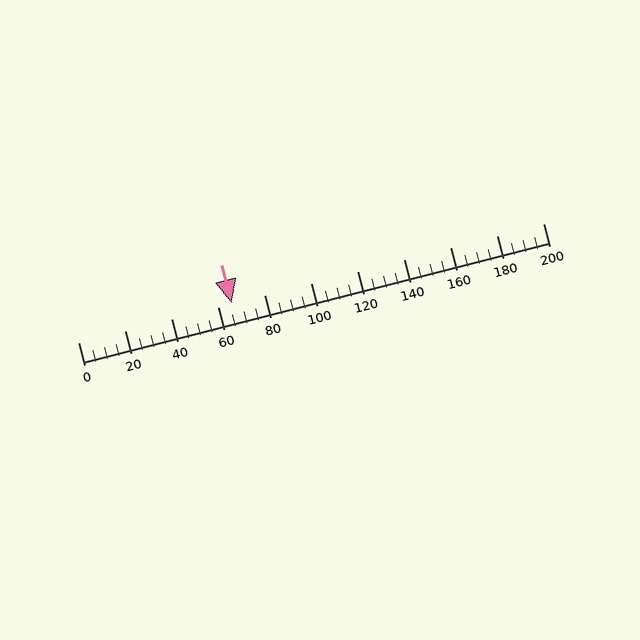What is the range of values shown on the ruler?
The ruler shows values from 0 to 200.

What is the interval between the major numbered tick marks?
The major tick marks are spaced 20 units apart.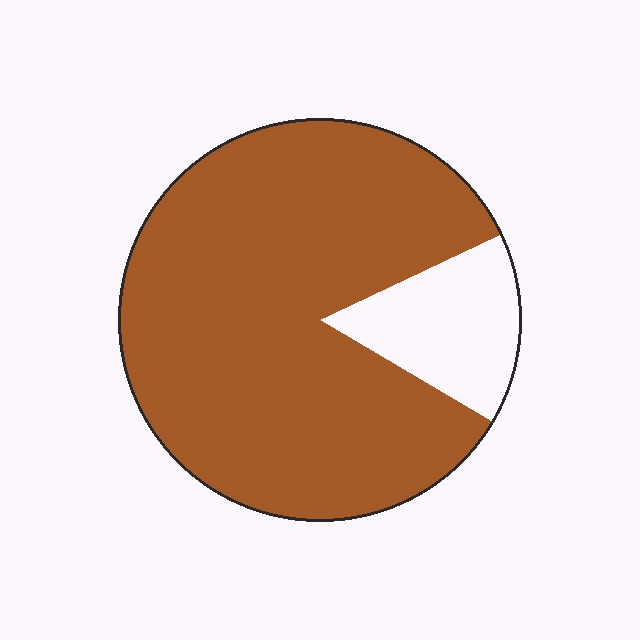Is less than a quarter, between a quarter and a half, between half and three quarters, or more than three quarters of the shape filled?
More than three quarters.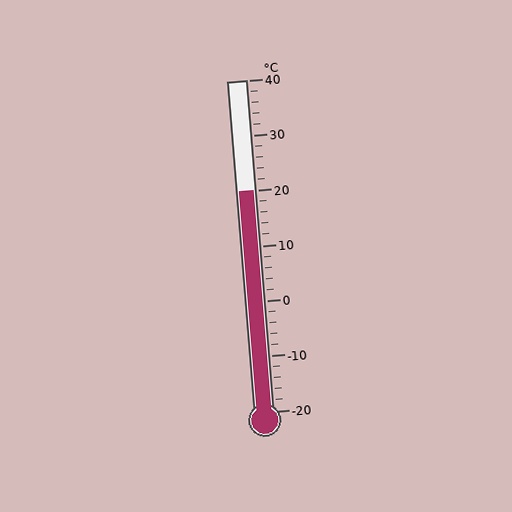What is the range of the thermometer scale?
The thermometer scale ranges from -20°C to 40°C.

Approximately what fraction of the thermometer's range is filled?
The thermometer is filled to approximately 65% of its range.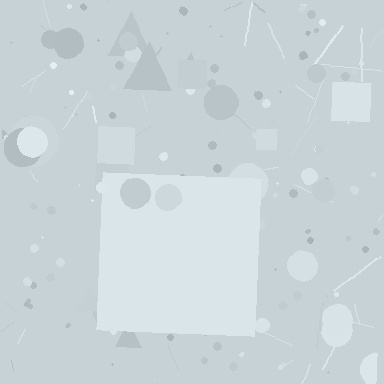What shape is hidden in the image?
A square is hidden in the image.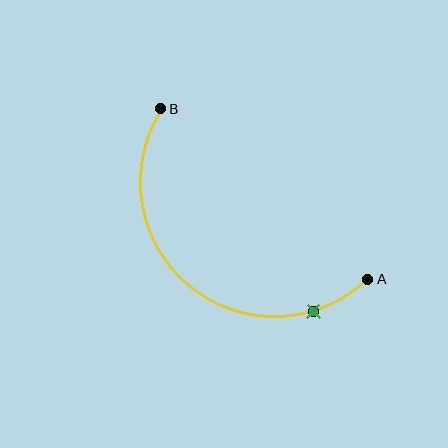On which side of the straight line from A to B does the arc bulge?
The arc bulges below and to the left of the straight line connecting A and B.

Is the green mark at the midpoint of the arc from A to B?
No. The green mark lies on the arc but is closer to endpoint A. The arc midpoint would be at the point on the curve equidistant along the arc from both A and B.